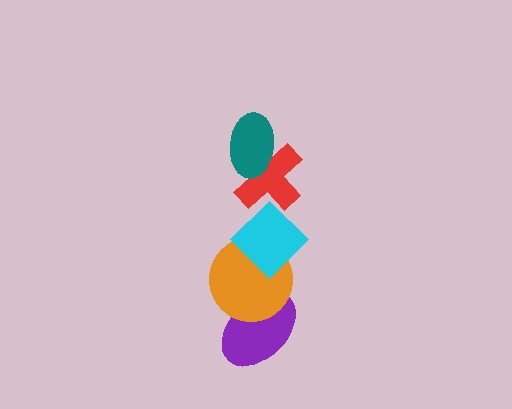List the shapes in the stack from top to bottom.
From top to bottom: the teal ellipse, the red cross, the cyan diamond, the orange circle, the purple ellipse.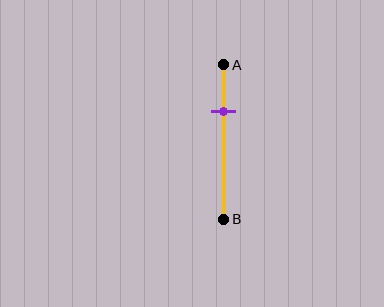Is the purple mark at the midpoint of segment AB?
No, the mark is at about 30% from A, not at the 50% midpoint.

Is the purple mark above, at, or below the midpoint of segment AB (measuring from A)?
The purple mark is above the midpoint of segment AB.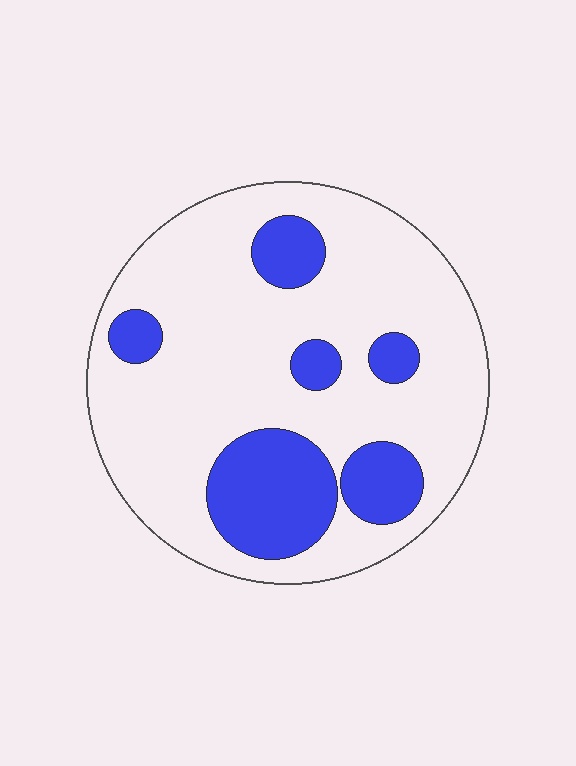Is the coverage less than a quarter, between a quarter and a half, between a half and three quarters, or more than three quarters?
Less than a quarter.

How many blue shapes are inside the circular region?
6.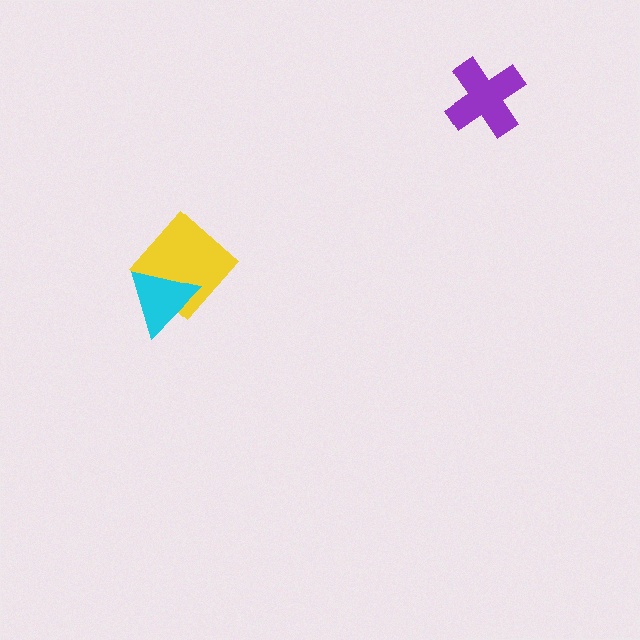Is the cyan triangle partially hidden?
No, no other shape covers it.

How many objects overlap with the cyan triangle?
1 object overlaps with the cyan triangle.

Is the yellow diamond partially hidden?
Yes, it is partially covered by another shape.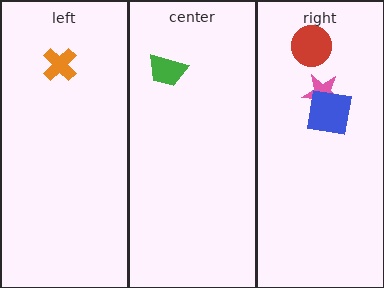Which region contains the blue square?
The right region.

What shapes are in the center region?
The green trapezoid.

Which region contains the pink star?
The right region.